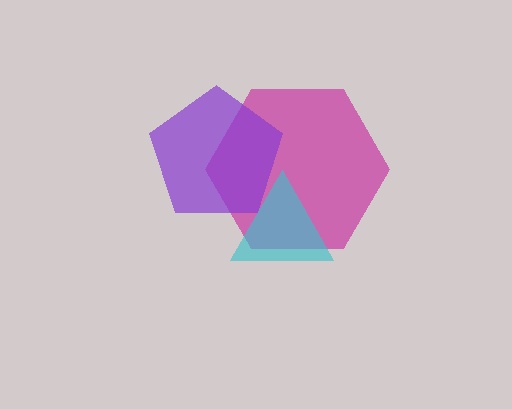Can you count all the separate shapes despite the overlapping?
Yes, there are 3 separate shapes.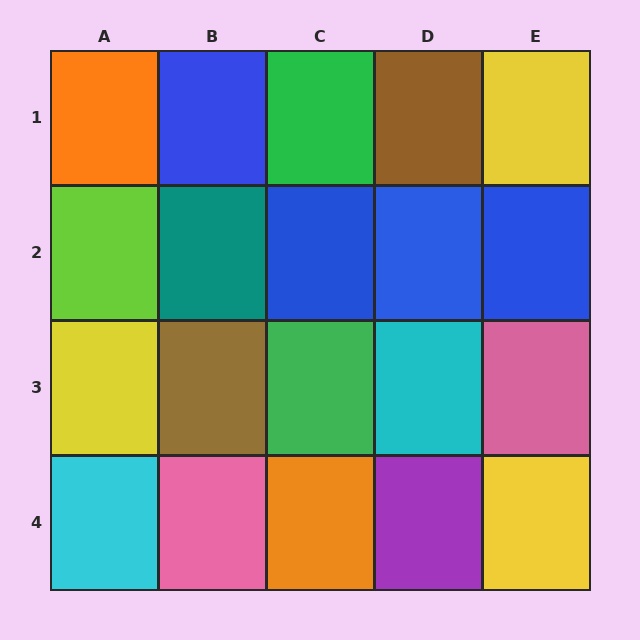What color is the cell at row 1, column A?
Orange.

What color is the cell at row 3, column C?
Green.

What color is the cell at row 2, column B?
Teal.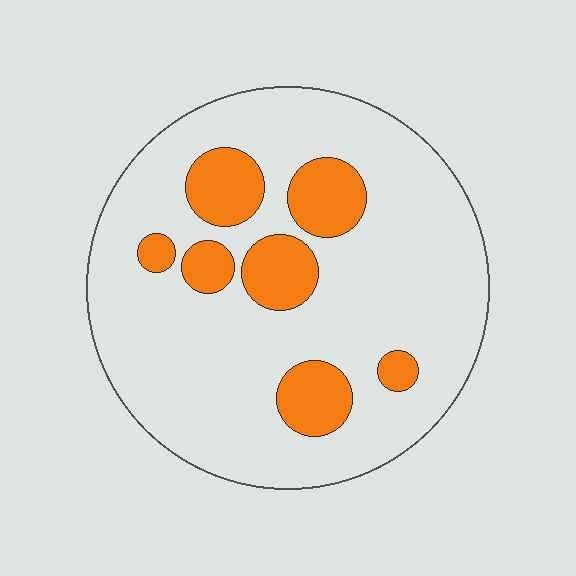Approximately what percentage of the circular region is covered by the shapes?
Approximately 20%.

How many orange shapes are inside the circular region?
7.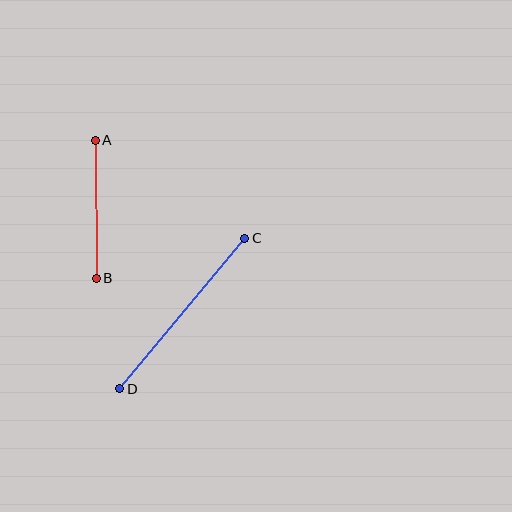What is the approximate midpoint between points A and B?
The midpoint is at approximately (96, 209) pixels.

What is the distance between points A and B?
The distance is approximately 138 pixels.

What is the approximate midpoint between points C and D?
The midpoint is at approximately (182, 314) pixels.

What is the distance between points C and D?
The distance is approximately 196 pixels.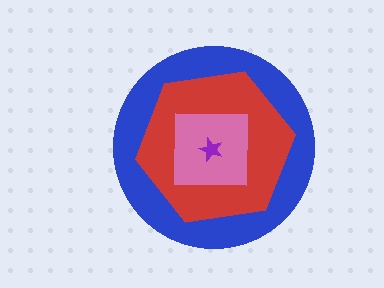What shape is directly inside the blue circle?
The red hexagon.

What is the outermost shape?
The blue circle.